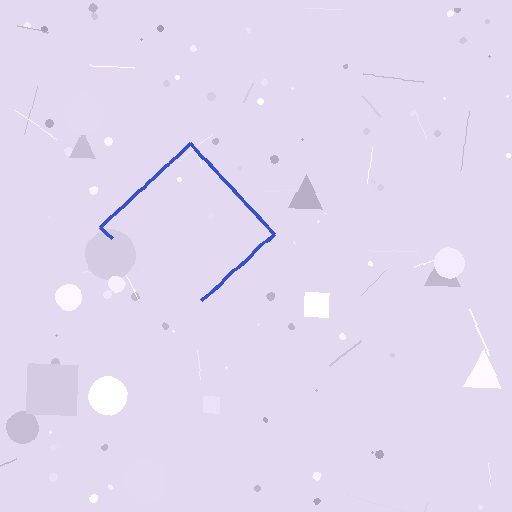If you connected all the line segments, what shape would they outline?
They would outline a diamond.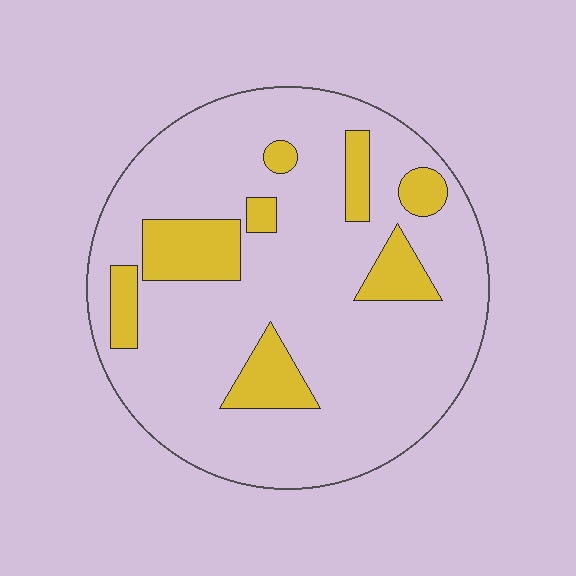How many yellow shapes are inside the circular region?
8.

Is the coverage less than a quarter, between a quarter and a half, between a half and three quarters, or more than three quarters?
Less than a quarter.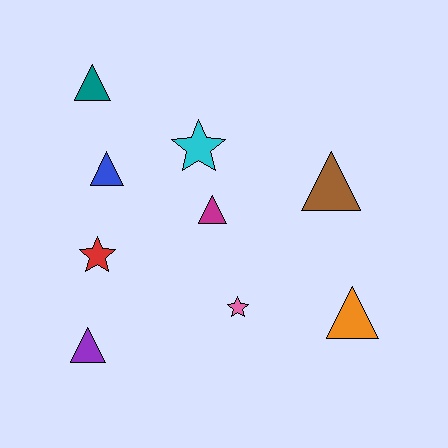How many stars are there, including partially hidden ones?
There are 3 stars.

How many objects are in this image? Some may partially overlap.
There are 9 objects.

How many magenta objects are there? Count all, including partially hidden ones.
There is 1 magenta object.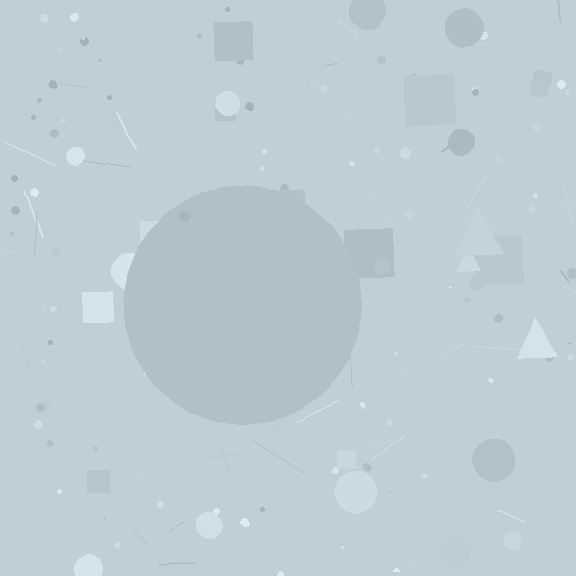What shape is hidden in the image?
A circle is hidden in the image.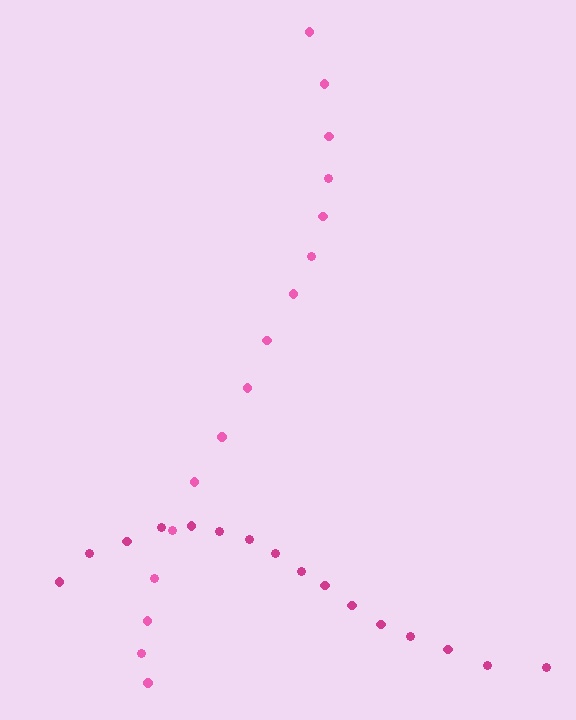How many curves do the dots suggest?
There are 2 distinct paths.